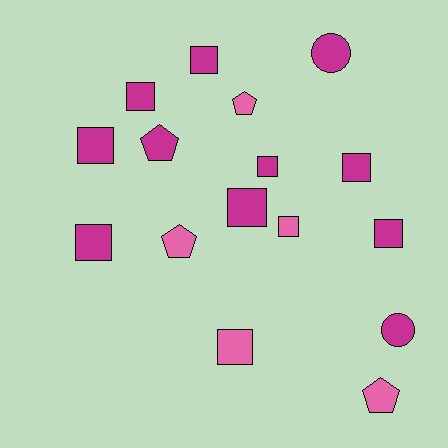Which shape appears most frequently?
Square, with 10 objects.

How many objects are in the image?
There are 16 objects.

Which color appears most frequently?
Magenta, with 11 objects.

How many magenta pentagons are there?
There is 1 magenta pentagon.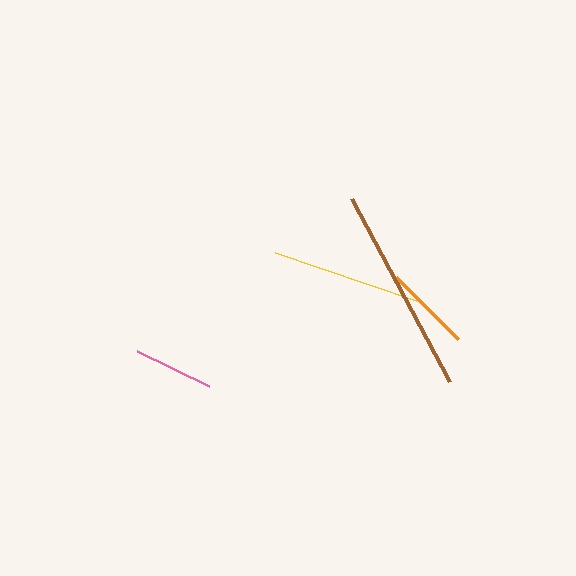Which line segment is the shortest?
The pink line is the shortest at approximately 81 pixels.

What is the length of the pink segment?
The pink segment is approximately 81 pixels long.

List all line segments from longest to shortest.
From longest to shortest: brown, yellow, orange, pink.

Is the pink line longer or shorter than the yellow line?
The yellow line is longer than the pink line.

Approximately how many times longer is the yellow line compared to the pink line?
The yellow line is approximately 1.8 times the length of the pink line.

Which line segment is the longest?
The brown line is the longest at approximately 208 pixels.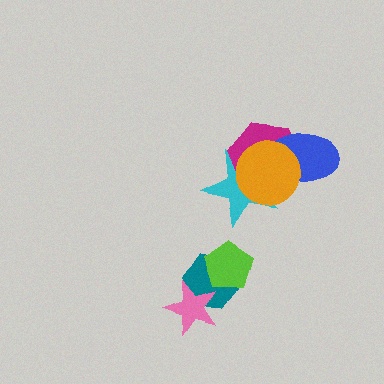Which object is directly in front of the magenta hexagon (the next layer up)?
The blue ellipse is directly in front of the magenta hexagon.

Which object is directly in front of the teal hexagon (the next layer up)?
The pink star is directly in front of the teal hexagon.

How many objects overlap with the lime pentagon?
1 object overlaps with the lime pentagon.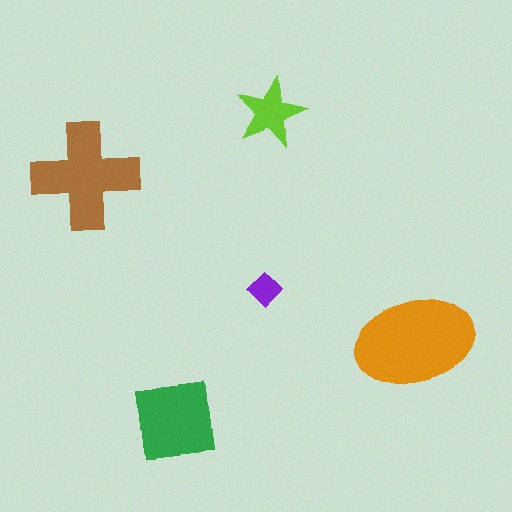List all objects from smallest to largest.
The purple diamond, the lime star, the green square, the brown cross, the orange ellipse.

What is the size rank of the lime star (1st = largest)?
4th.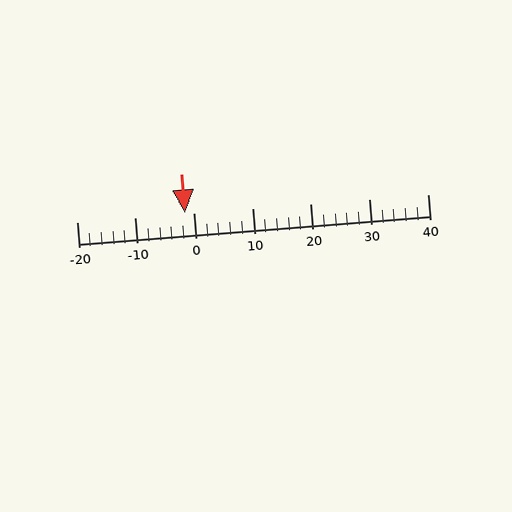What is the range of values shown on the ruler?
The ruler shows values from -20 to 40.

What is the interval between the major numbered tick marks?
The major tick marks are spaced 10 units apart.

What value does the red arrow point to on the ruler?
The red arrow points to approximately -2.